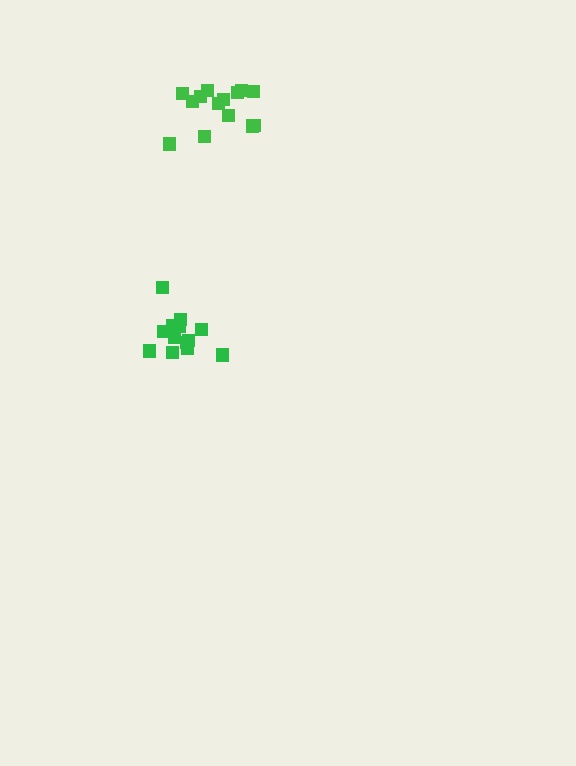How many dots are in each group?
Group 1: 14 dots, Group 2: 13 dots (27 total).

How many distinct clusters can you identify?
There are 2 distinct clusters.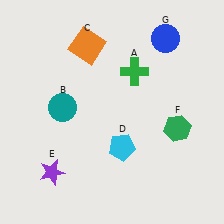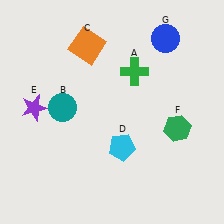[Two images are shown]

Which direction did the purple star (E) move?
The purple star (E) moved up.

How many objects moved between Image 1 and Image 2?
1 object moved between the two images.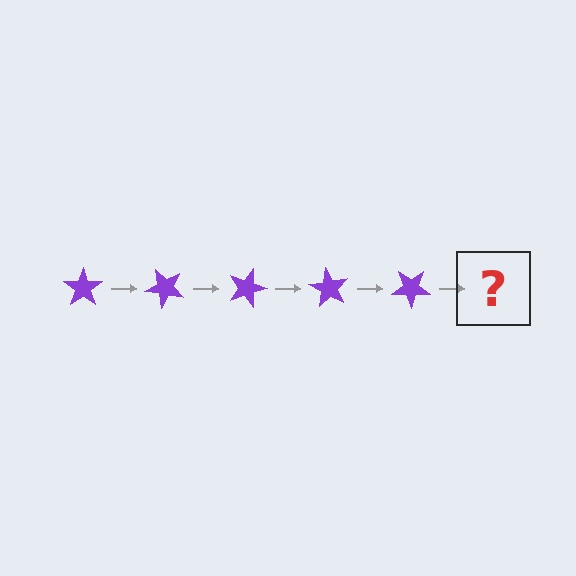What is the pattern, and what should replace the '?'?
The pattern is that the star rotates 45 degrees each step. The '?' should be a purple star rotated 225 degrees.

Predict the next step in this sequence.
The next step is a purple star rotated 225 degrees.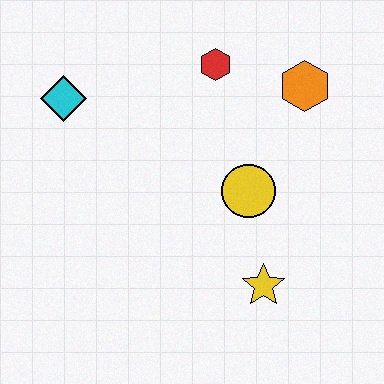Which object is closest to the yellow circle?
The yellow star is closest to the yellow circle.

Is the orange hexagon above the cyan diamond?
Yes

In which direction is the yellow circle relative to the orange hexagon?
The yellow circle is below the orange hexagon.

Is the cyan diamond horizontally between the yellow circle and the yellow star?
No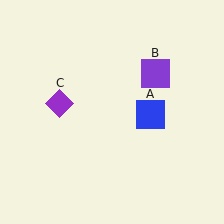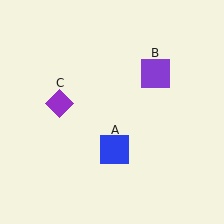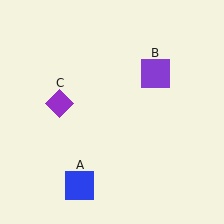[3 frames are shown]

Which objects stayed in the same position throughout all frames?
Purple square (object B) and purple diamond (object C) remained stationary.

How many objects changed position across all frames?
1 object changed position: blue square (object A).